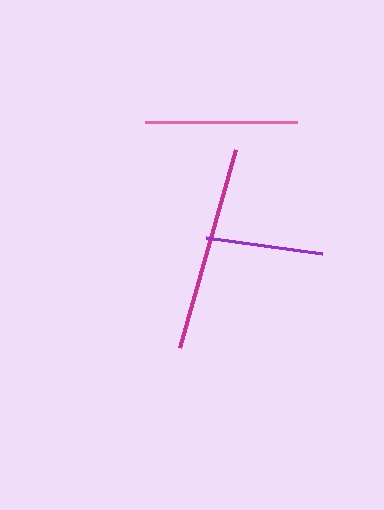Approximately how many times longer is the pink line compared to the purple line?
The pink line is approximately 1.3 times the length of the purple line.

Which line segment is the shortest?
The purple line is the shortest at approximately 117 pixels.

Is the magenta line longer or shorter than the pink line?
The magenta line is longer than the pink line.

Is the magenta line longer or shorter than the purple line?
The magenta line is longer than the purple line.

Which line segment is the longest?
The magenta line is the longest at approximately 205 pixels.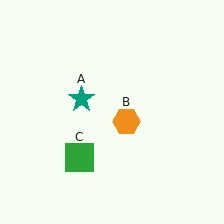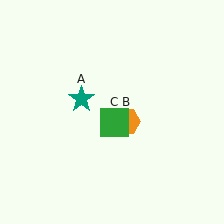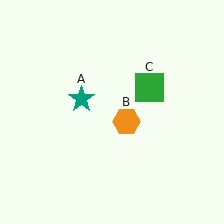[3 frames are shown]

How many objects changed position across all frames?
1 object changed position: green square (object C).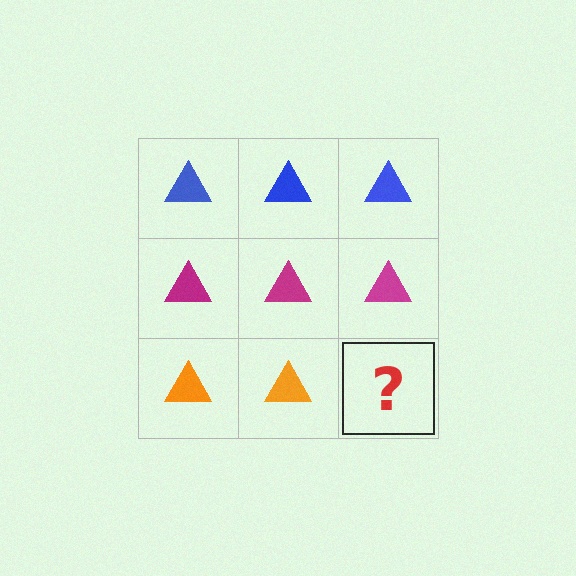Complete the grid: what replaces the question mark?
The question mark should be replaced with an orange triangle.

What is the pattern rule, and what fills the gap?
The rule is that each row has a consistent color. The gap should be filled with an orange triangle.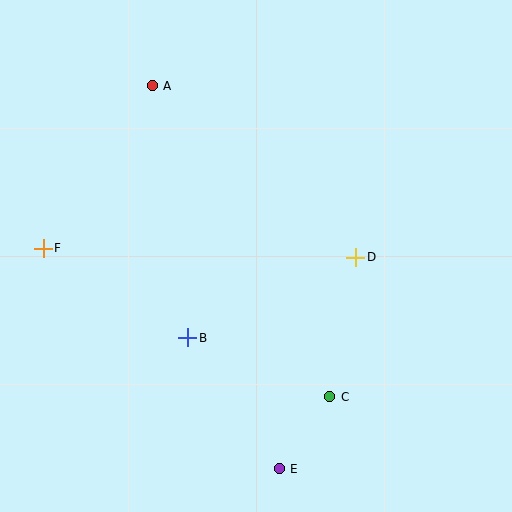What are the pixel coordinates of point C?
Point C is at (330, 397).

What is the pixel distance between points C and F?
The distance between C and F is 322 pixels.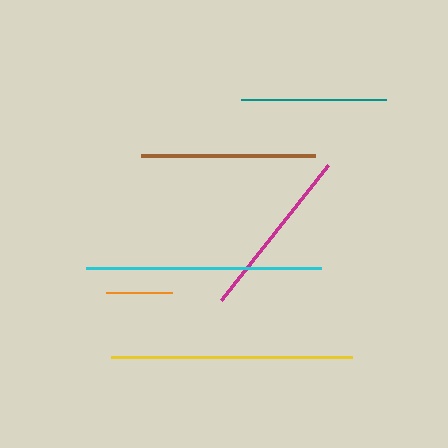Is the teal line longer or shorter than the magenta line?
The magenta line is longer than the teal line.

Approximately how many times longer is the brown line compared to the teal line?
The brown line is approximately 1.2 times the length of the teal line.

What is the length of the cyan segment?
The cyan segment is approximately 235 pixels long.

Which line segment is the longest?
The yellow line is the longest at approximately 241 pixels.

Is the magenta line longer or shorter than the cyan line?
The cyan line is longer than the magenta line.